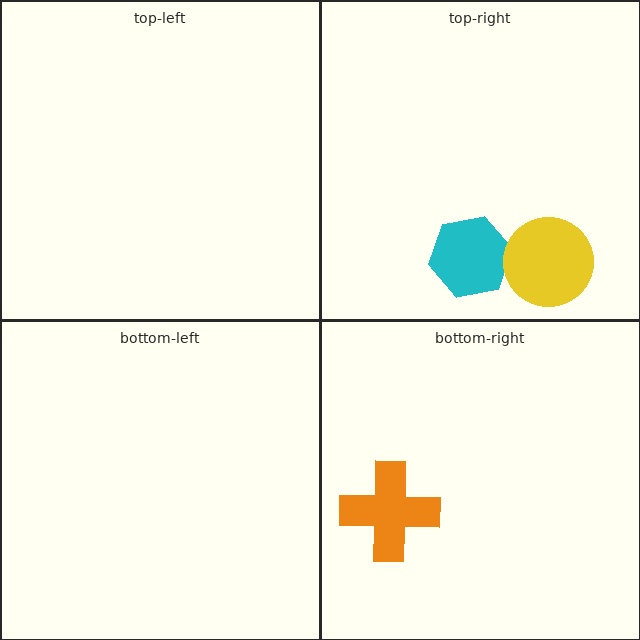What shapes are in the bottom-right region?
The orange cross.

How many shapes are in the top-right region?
2.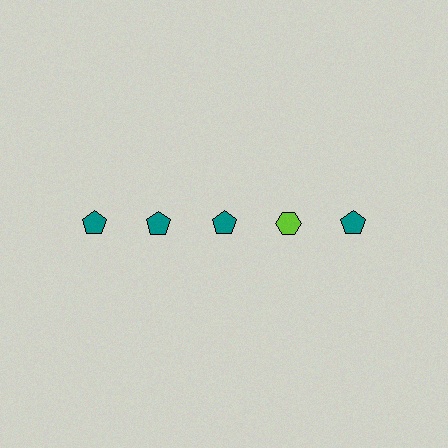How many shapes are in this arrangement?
There are 5 shapes arranged in a grid pattern.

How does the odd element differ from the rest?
It differs in both color (lime instead of teal) and shape (hexagon instead of pentagon).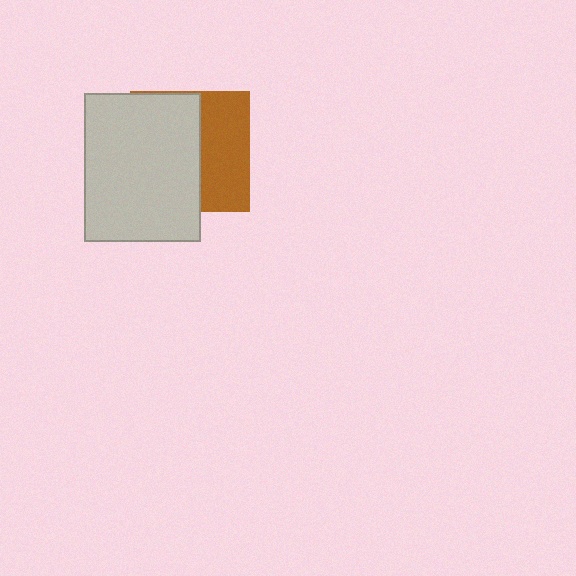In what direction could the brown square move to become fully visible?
The brown square could move right. That would shift it out from behind the light gray rectangle entirely.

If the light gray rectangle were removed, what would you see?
You would see the complete brown square.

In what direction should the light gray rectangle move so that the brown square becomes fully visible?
The light gray rectangle should move left. That is the shortest direction to clear the overlap and leave the brown square fully visible.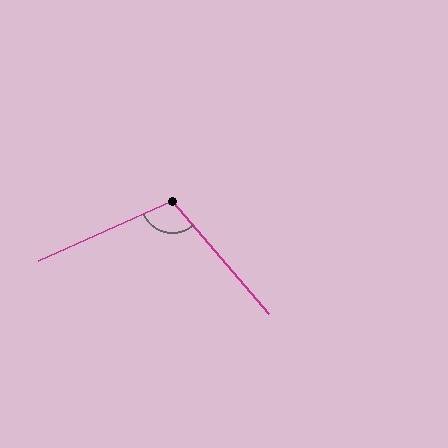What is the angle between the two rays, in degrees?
Approximately 107 degrees.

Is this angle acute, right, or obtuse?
It is obtuse.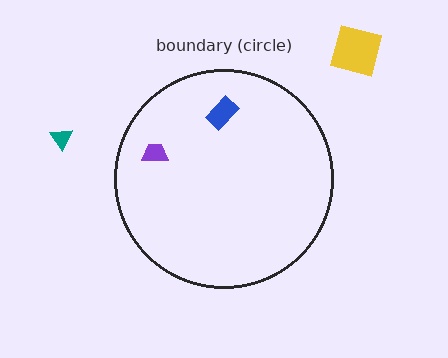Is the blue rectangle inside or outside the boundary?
Inside.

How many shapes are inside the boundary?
2 inside, 2 outside.